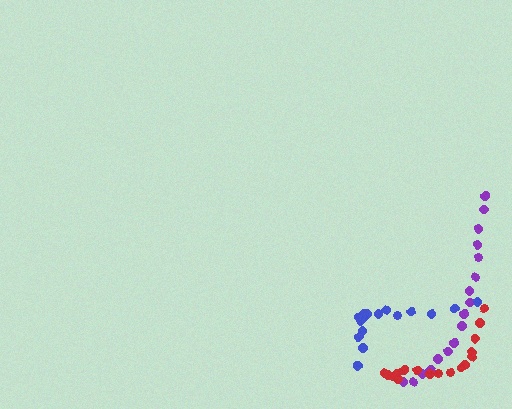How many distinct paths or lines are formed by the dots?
There are 3 distinct paths.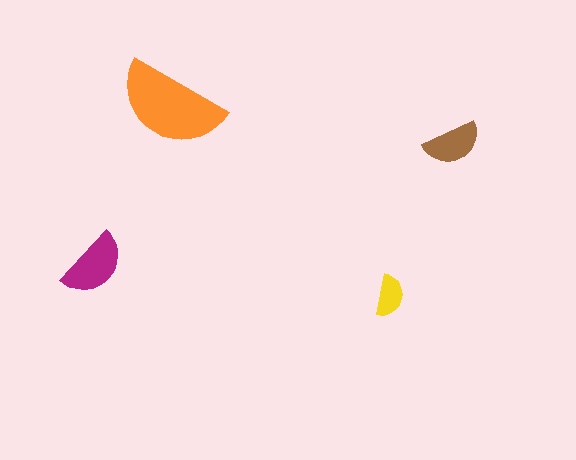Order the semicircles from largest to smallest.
the orange one, the magenta one, the brown one, the yellow one.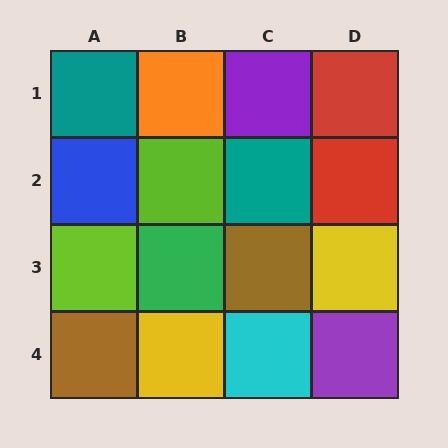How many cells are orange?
1 cell is orange.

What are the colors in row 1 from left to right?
Teal, orange, purple, red.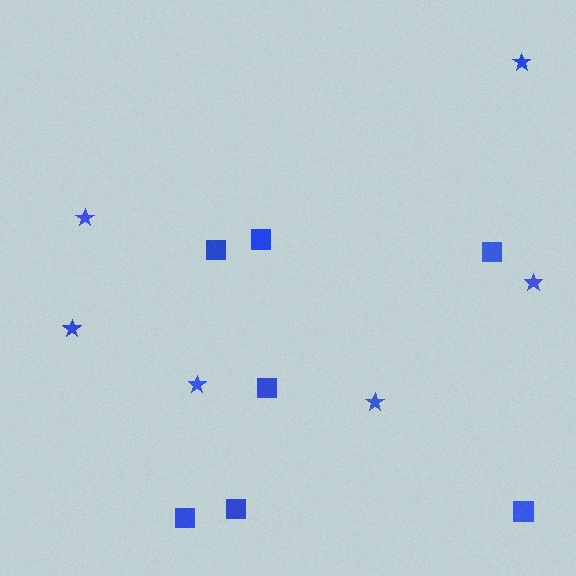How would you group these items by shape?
There are 2 groups: one group of stars (6) and one group of squares (7).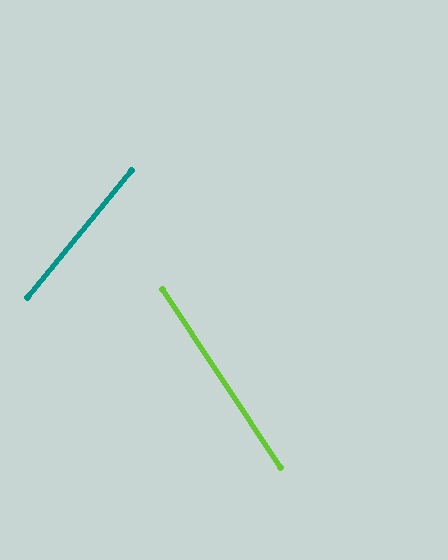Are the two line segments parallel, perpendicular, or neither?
Neither parallel nor perpendicular — they differ by about 73°.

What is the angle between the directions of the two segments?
Approximately 73 degrees.